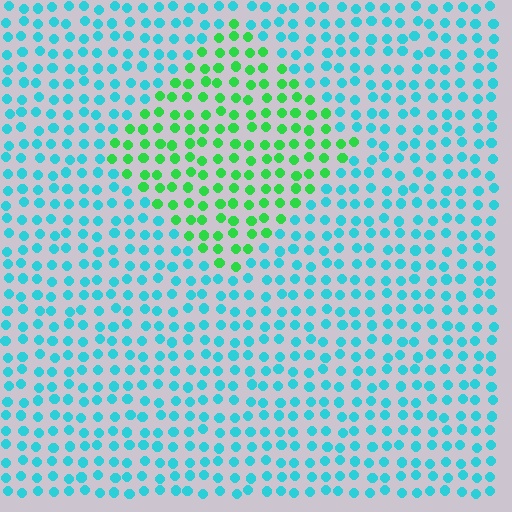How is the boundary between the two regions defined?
The boundary is defined purely by a slight shift in hue (about 55 degrees). Spacing, size, and orientation are identical on both sides.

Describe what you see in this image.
The image is filled with small cyan elements in a uniform arrangement. A diamond-shaped region is visible where the elements are tinted to a slightly different hue, forming a subtle color boundary.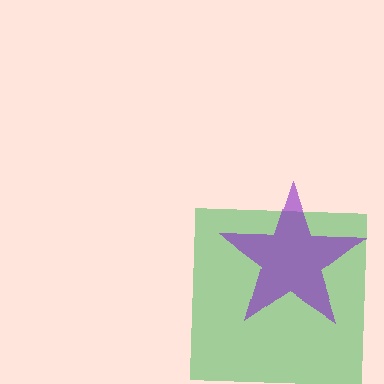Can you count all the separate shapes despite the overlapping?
Yes, there are 2 separate shapes.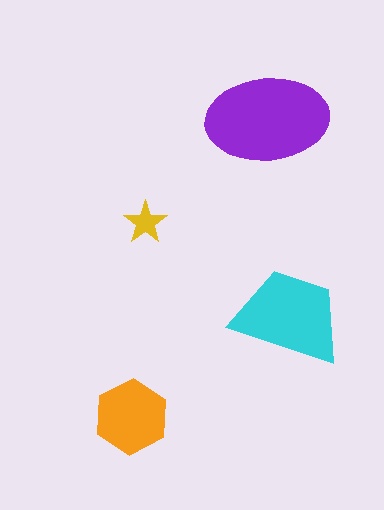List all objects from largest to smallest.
The purple ellipse, the cyan trapezoid, the orange hexagon, the yellow star.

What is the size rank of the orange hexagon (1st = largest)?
3rd.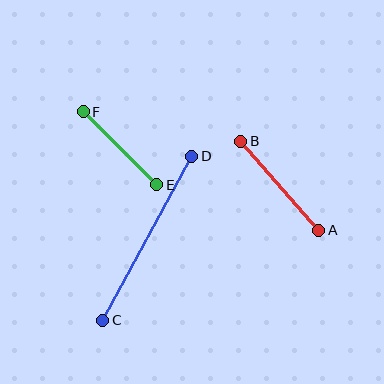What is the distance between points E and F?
The distance is approximately 104 pixels.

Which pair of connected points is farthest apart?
Points C and D are farthest apart.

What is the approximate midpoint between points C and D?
The midpoint is at approximately (147, 238) pixels.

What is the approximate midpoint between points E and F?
The midpoint is at approximately (120, 148) pixels.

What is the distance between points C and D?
The distance is approximately 187 pixels.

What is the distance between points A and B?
The distance is approximately 118 pixels.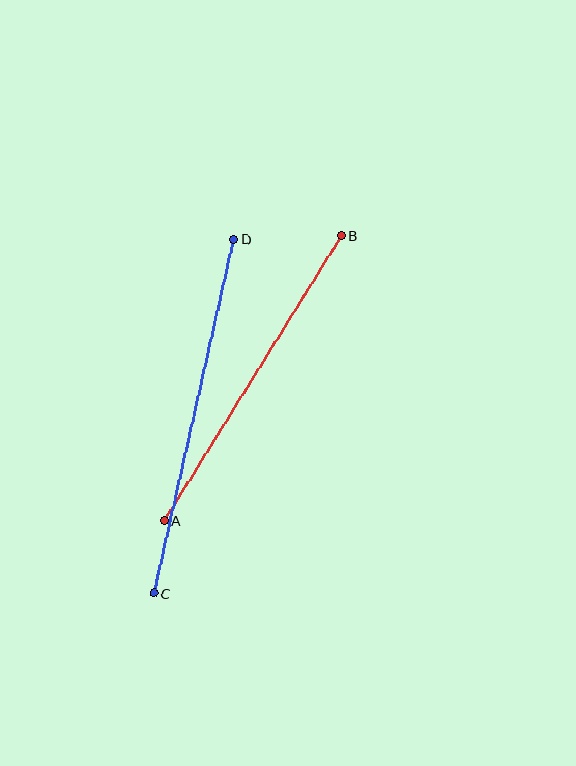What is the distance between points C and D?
The distance is approximately 363 pixels.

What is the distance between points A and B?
The distance is approximately 335 pixels.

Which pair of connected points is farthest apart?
Points C and D are farthest apart.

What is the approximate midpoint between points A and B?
The midpoint is at approximately (253, 378) pixels.